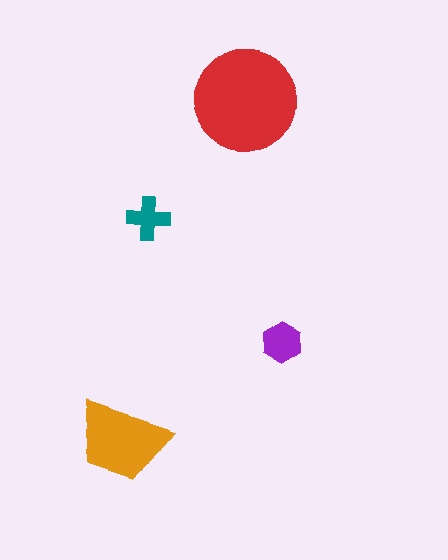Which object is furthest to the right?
The purple hexagon is rightmost.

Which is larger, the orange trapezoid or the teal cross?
The orange trapezoid.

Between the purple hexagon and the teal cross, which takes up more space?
The purple hexagon.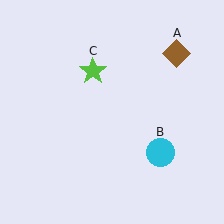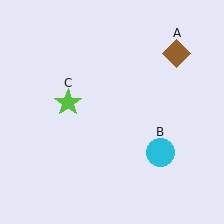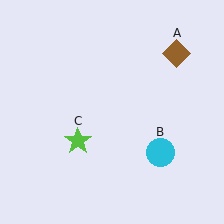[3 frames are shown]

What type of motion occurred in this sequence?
The lime star (object C) rotated counterclockwise around the center of the scene.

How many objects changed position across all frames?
1 object changed position: lime star (object C).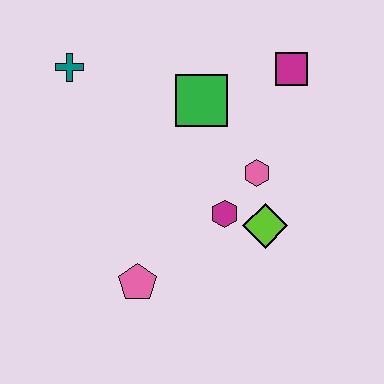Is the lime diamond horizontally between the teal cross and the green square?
No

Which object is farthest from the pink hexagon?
The teal cross is farthest from the pink hexagon.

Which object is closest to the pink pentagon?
The magenta hexagon is closest to the pink pentagon.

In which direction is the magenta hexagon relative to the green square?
The magenta hexagon is below the green square.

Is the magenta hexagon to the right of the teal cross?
Yes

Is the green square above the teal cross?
No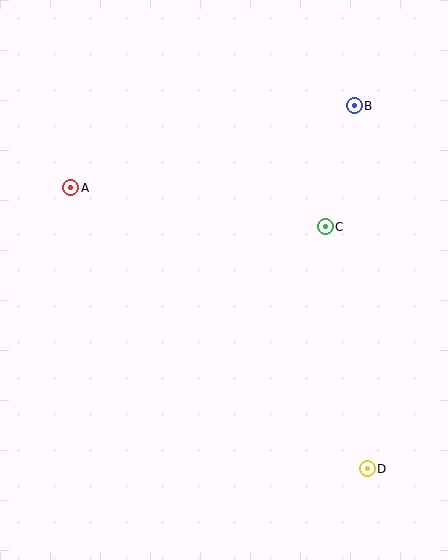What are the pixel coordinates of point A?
Point A is at (71, 188).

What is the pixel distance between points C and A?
The distance between C and A is 257 pixels.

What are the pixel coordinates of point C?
Point C is at (325, 227).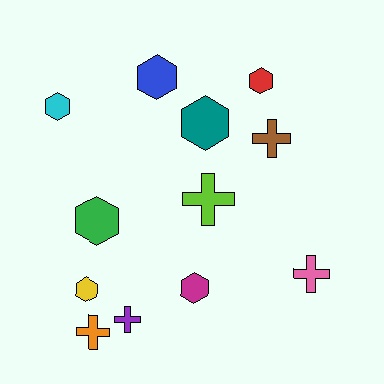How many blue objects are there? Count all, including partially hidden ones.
There is 1 blue object.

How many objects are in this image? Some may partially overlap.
There are 12 objects.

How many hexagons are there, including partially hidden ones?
There are 7 hexagons.